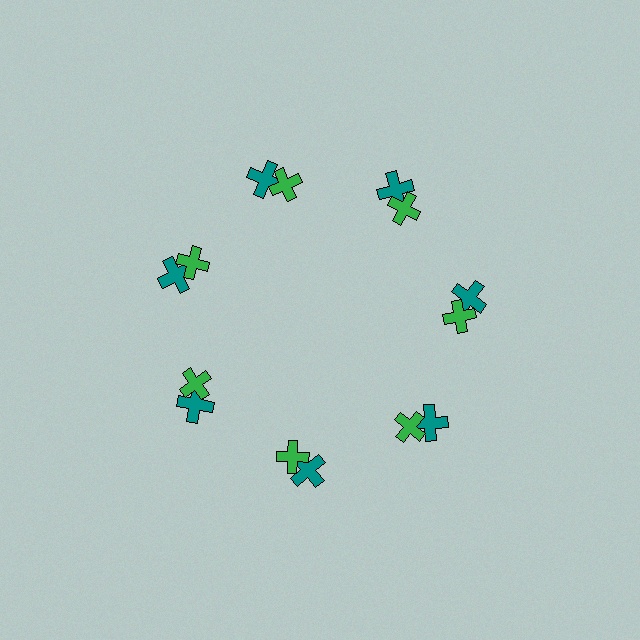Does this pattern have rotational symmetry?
Yes, this pattern has 7-fold rotational symmetry. It looks the same after rotating 51 degrees around the center.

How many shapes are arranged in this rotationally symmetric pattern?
There are 14 shapes, arranged in 7 groups of 2.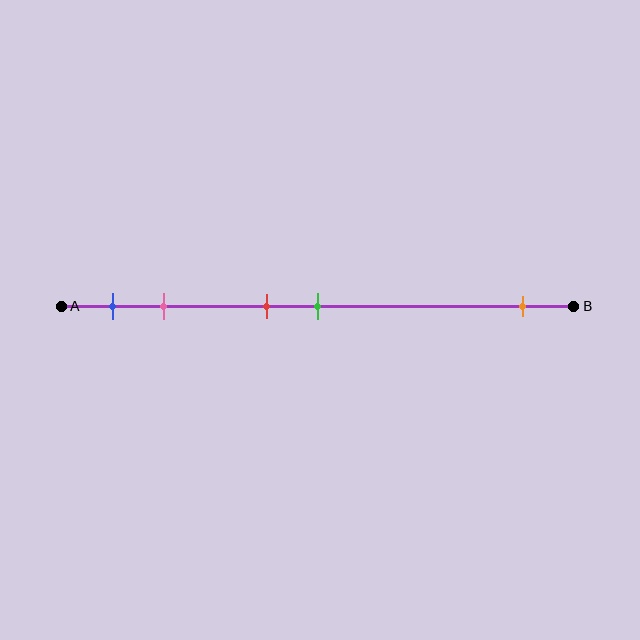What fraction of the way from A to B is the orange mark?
The orange mark is approximately 90% (0.9) of the way from A to B.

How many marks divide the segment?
There are 5 marks dividing the segment.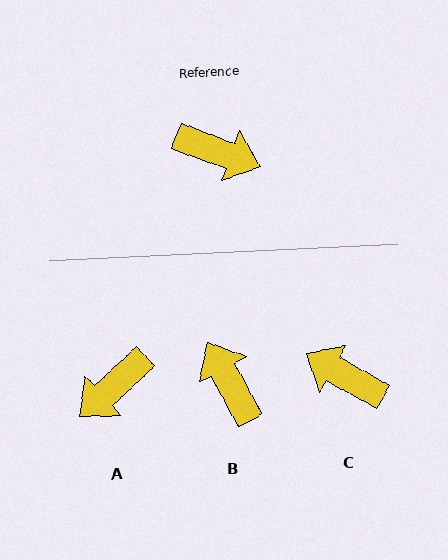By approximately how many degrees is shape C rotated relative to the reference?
Approximately 171 degrees counter-clockwise.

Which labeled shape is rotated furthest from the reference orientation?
C, about 171 degrees away.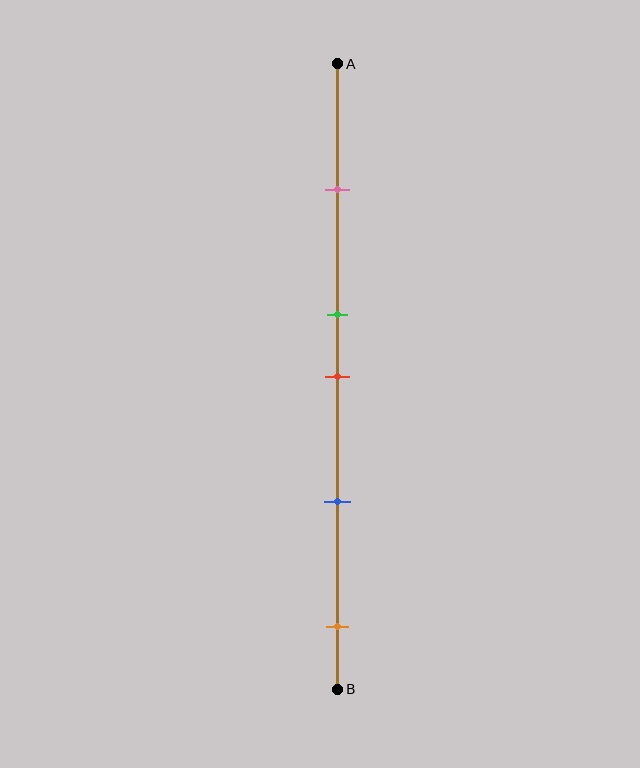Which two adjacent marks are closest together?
The green and red marks are the closest adjacent pair.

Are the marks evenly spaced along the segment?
No, the marks are not evenly spaced.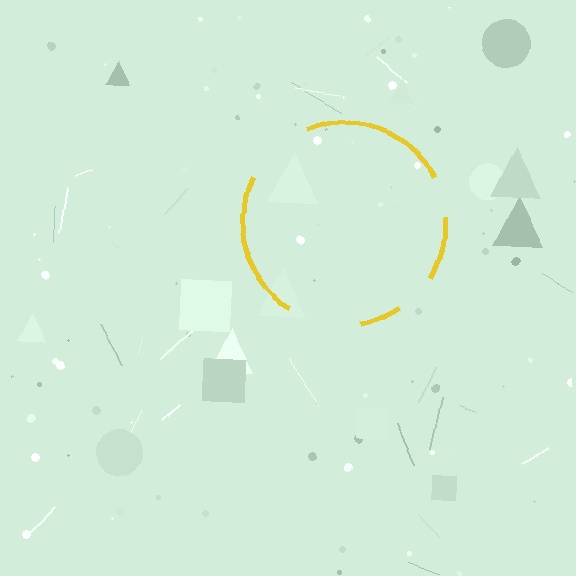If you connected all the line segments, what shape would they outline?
They would outline a circle.